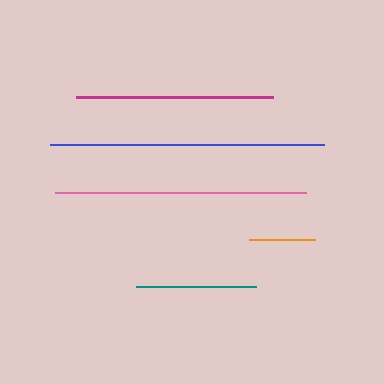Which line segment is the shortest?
The orange line is the shortest at approximately 66 pixels.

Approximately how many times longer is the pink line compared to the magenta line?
The pink line is approximately 1.3 times the length of the magenta line.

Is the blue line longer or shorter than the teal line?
The blue line is longer than the teal line.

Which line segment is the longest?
The blue line is the longest at approximately 274 pixels.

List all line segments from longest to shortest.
From longest to shortest: blue, pink, magenta, teal, orange.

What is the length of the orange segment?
The orange segment is approximately 66 pixels long.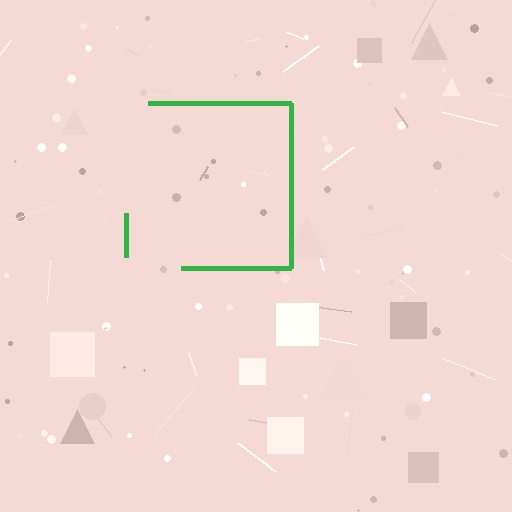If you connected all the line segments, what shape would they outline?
They would outline a square.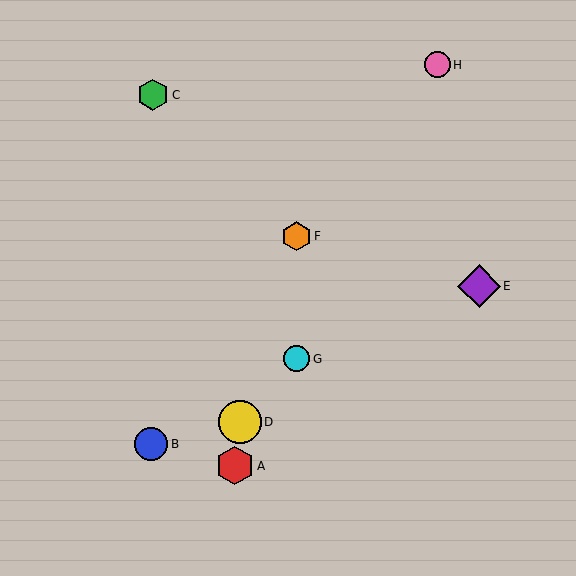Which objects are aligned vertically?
Objects F, G are aligned vertically.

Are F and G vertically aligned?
Yes, both are at x≈297.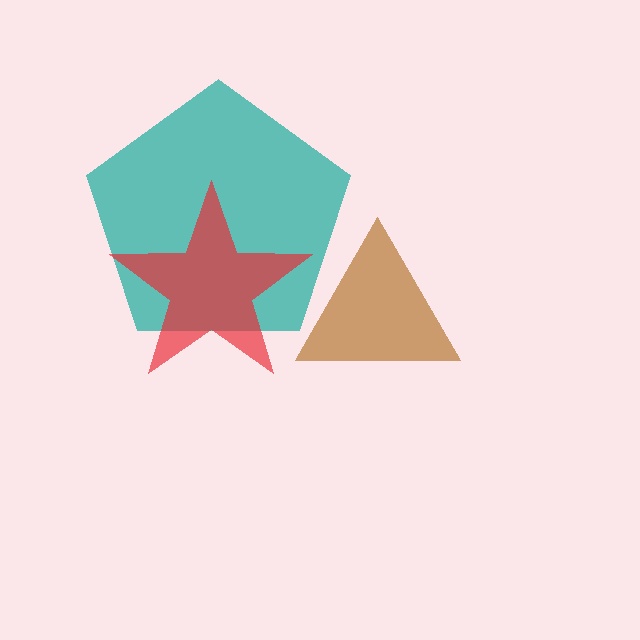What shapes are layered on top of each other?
The layered shapes are: a teal pentagon, a brown triangle, a red star.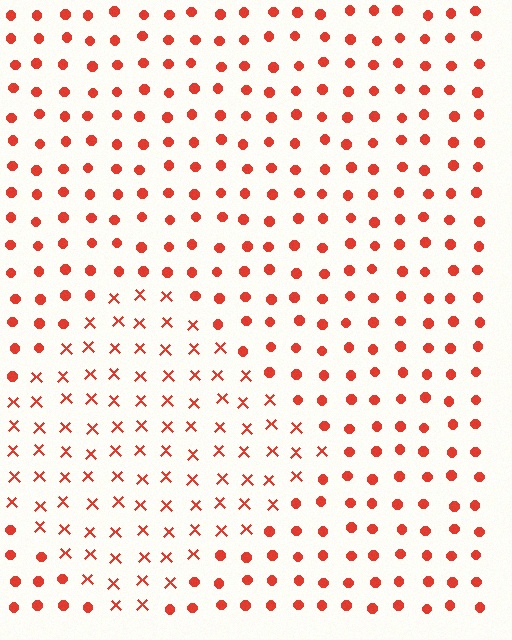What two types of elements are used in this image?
The image uses X marks inside the diamond region and circles outside it.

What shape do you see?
I see a diamond.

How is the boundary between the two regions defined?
The boundary is defined by a change in element shape: X marks inside vs. circles outside. All elements share the same color and spacing.